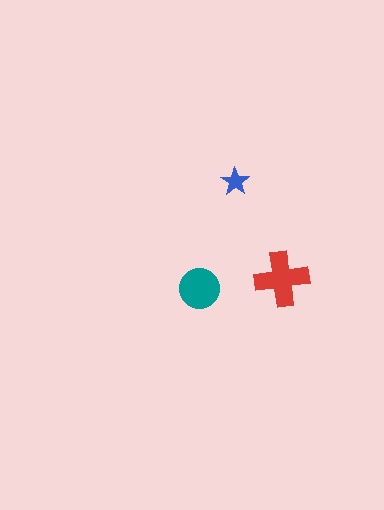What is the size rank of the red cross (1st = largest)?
1st.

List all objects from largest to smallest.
The red cross, the teal circle, the blue star.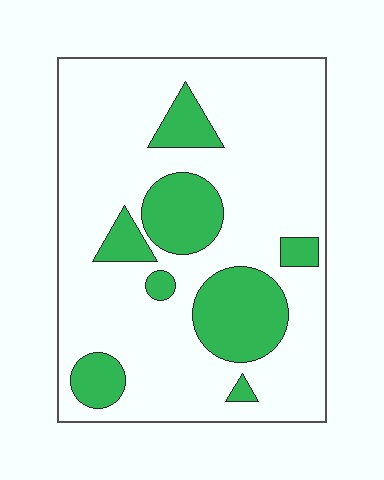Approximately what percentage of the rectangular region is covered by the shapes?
Approximately 25%.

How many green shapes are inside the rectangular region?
8.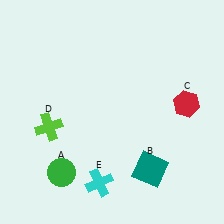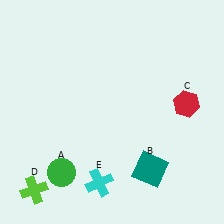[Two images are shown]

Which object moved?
The lime cross (D) moved down.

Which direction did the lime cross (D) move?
The lime cross (D) moved down.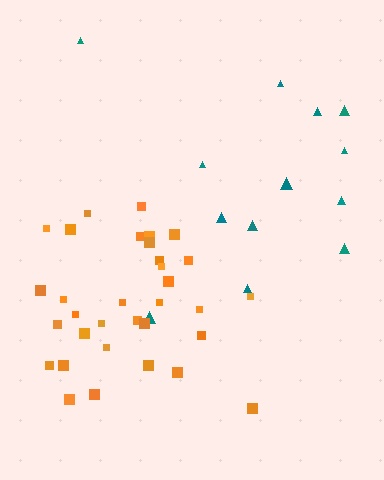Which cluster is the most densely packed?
Orange.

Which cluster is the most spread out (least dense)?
Teal.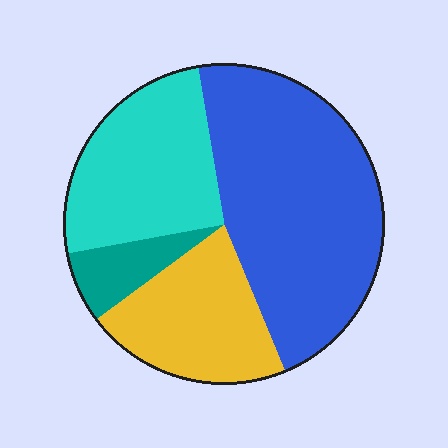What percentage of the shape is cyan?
Cyan takes up between a sixth and a third of the shape.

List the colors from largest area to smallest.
From largest to smallest: blue, cyan, yellow, teal.